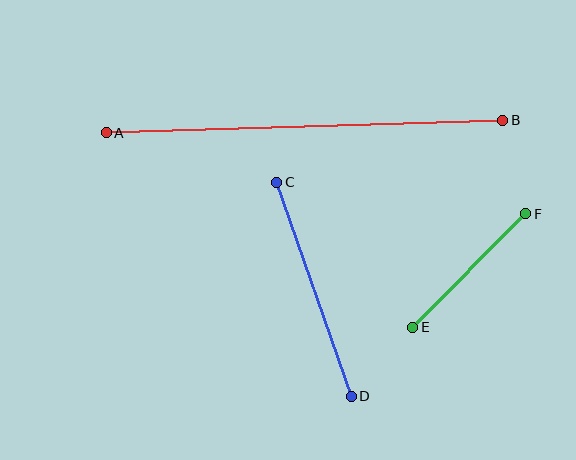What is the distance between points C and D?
The distance is approximately 227 pixels.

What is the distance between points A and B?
The distance is approximately 397 pixels.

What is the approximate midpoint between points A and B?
The midpoint is at approximately (304, 126) pixels.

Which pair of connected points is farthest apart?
Points A and B are farthest apart.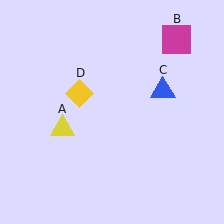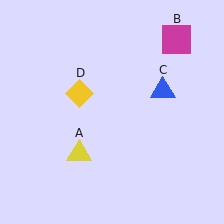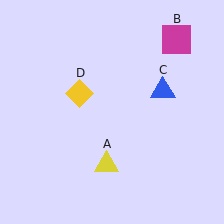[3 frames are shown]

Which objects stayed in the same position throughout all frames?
Magenta square (object B) and blue triangle (object C) and yellow diamond (object D) remained stationary.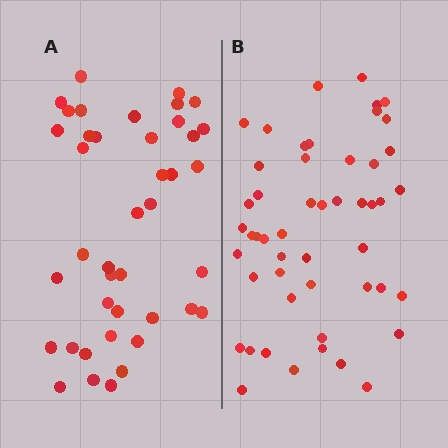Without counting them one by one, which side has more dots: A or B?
Region B (the right region) has more dots.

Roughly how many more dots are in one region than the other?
Region B has roughly 8 or so more dots than region A.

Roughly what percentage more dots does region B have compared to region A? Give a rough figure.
About 20% more.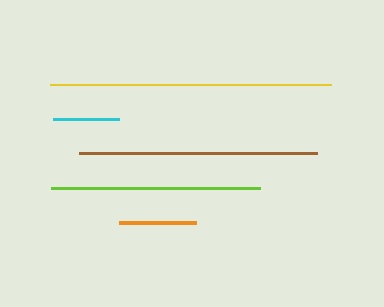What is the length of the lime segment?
The lime segment is approximately 209 pixels long.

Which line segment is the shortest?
The cyan line is the shortest at approximately 66 pixels.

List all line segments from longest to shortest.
From longest to shortest: yellow, brown, lime, orange, cyan.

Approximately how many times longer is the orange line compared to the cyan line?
The orange line is approximately 1.2 times the length of the cyan line.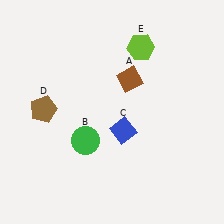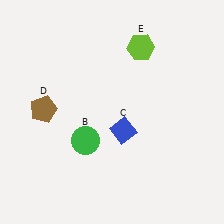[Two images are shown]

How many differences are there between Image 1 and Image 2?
There is 1 difference between the two images.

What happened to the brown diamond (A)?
The brown diamond (A) was removed in Image 2. It was in the top-right area of Image 1.